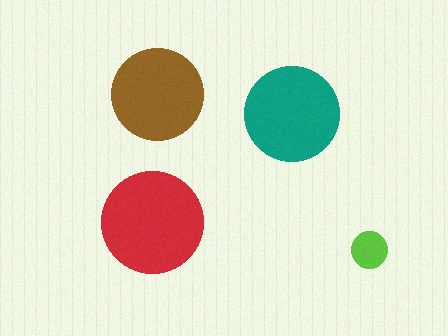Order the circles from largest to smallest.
the red one, the teal one, the brown one, the lime one.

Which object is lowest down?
The lime circle is bottommost.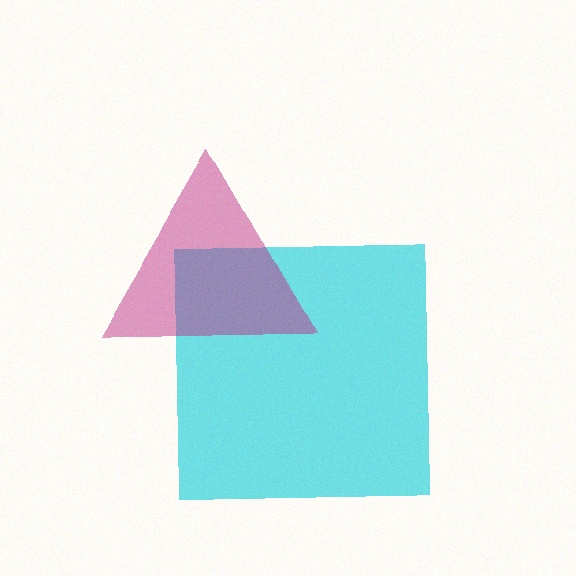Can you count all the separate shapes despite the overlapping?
Yes, there are 2 separate shapes.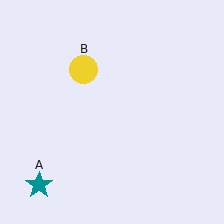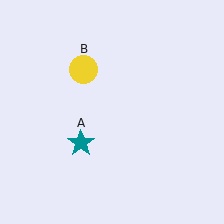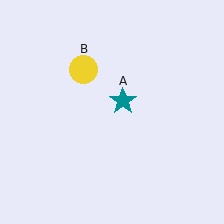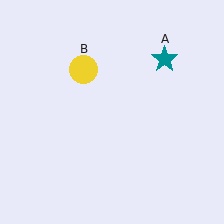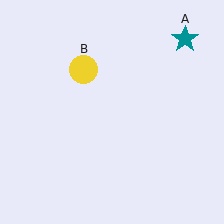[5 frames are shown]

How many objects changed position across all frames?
1 object changed position: teal star (object A).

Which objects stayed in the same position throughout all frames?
Yellow circle (object B) remained stationary.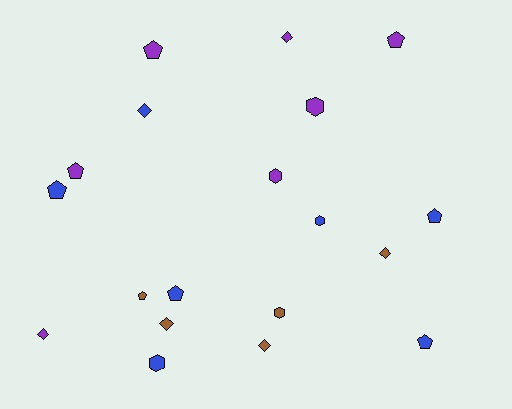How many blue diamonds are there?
There is 1 blue diamond.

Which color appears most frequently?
Blue, with 7 objects.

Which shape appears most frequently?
Pentagon, with 8 objects.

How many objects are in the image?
There are 19 objects.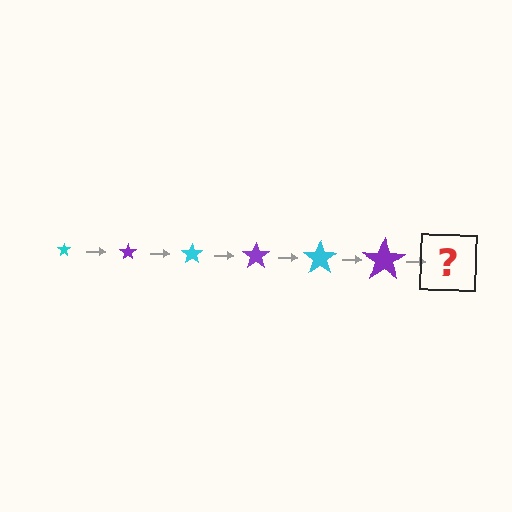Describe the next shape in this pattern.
It should be a cyan star, larger than the previous one.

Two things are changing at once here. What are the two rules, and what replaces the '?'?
The two rules are that the star grows larger each step and the color cycles through cyan and purple. The '?' should be a cyan star, larger than the previous one.